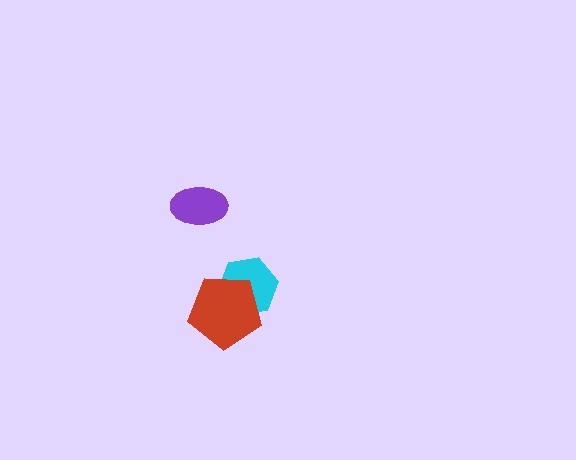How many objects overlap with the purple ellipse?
0 objects overlap with the purple ellipse.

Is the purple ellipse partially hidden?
No, no other shape covers it.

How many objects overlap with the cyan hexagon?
1 object overlaps with the cyan hexagon.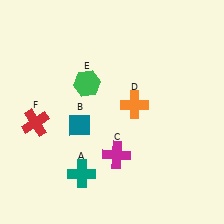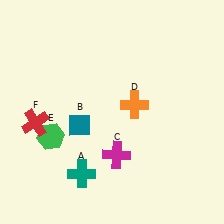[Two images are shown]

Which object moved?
The green hexagon (E) moved down.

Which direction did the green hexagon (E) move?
The green hexagon (E) moved down.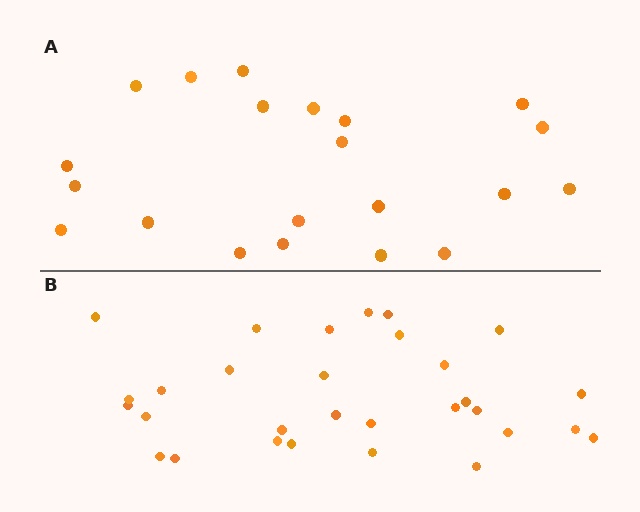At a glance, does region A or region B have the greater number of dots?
Region B (the bottom region) has more dots.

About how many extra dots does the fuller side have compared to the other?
Region B has roughly 8 or so more dots than region A.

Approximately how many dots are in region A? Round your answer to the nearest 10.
About 20 dots. (The exact count is 21, which rounds to 20.)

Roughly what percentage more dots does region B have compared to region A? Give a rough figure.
About 45% more.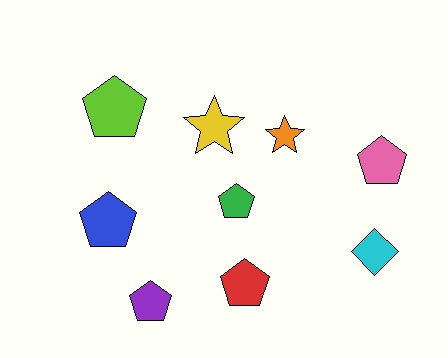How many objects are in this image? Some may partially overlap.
There are 9 objects.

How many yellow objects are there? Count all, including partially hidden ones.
There is 1 yellow object.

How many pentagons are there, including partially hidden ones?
There are 6 pentagons.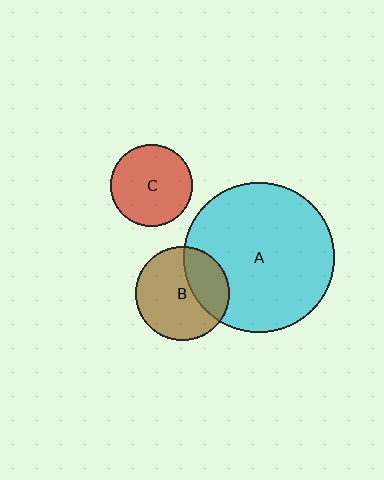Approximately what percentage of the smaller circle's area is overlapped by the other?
Approximately 30%.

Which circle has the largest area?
Circle A (cyan).